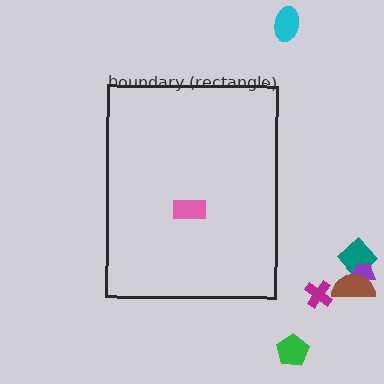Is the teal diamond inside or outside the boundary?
Outside.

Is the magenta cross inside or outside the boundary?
Outside.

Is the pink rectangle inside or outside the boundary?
Inside.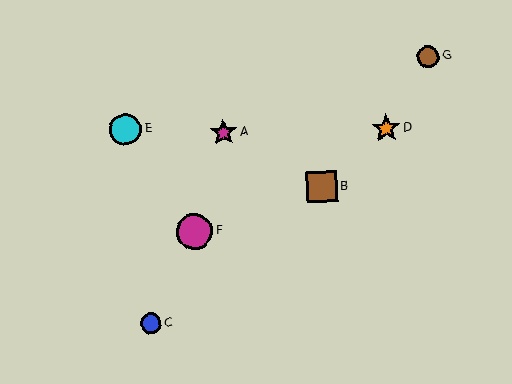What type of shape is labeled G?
Shape G is a brown circle.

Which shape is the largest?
The magenta circle (labeled F) is the largest.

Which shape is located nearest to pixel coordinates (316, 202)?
The brown square (labeled B) at (321, 187) is nearest to that location.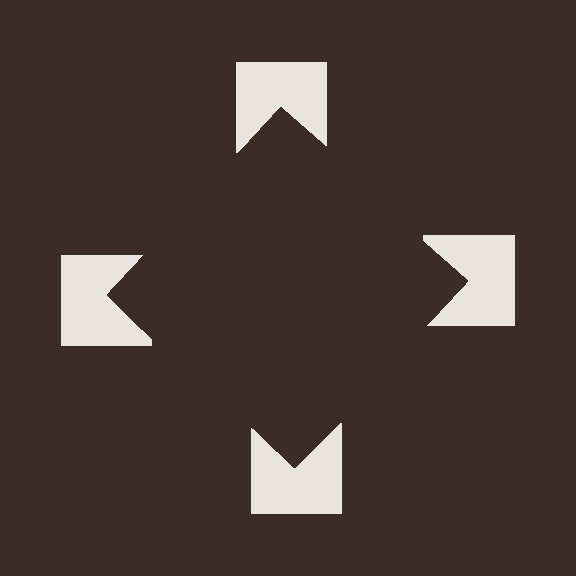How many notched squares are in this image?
There are 4 — one at each vertex of the illusory square.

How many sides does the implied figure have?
4 sides.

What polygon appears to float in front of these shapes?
An illusory square — its edges are inferred from the aligned wedge cuts in the notched squares, not physically drawn.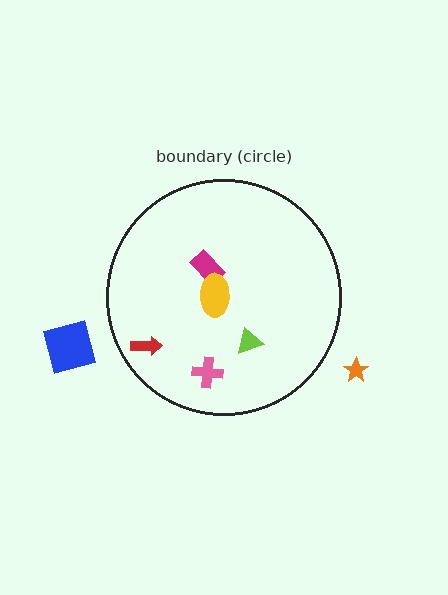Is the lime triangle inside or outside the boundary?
Inside.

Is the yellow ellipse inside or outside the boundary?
Inside.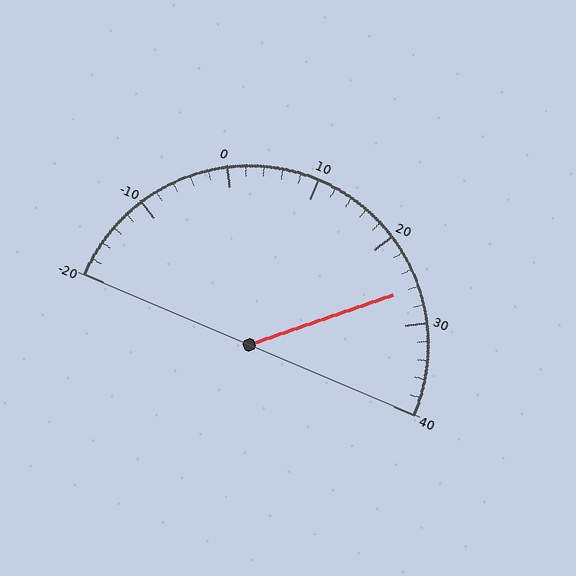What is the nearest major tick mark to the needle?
The nearest major tick mark is 30.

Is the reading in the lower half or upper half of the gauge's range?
The reading is in the upper half of the range (-20 to 40).